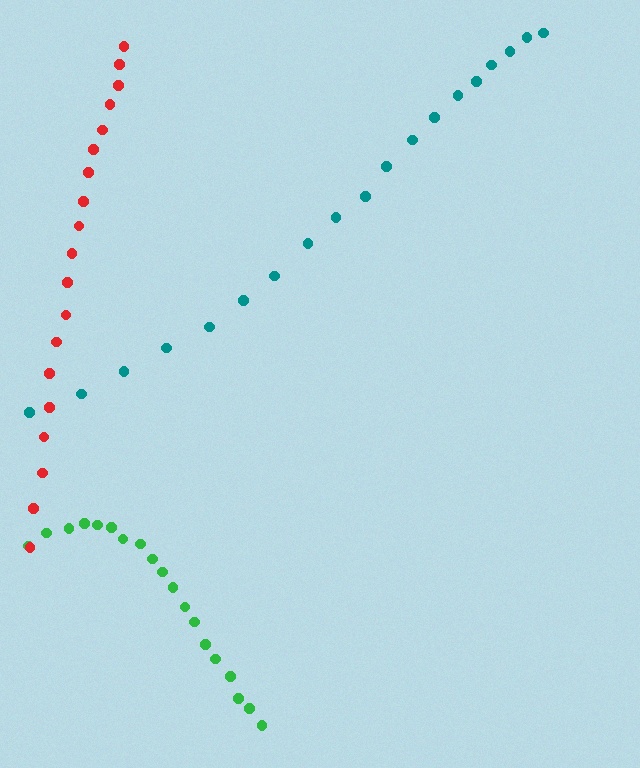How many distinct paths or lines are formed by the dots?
There are 3 distinct paths.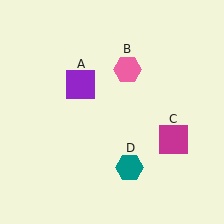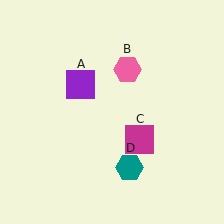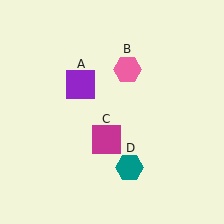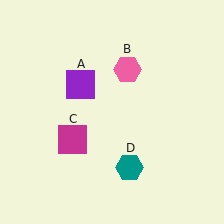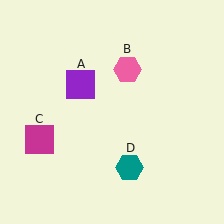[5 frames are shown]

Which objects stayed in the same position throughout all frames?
Purple square (object A) and pink hexagon (object B) and teal hexagon (object D) remained stationary.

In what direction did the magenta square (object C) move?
The magenta square (object C) moved left.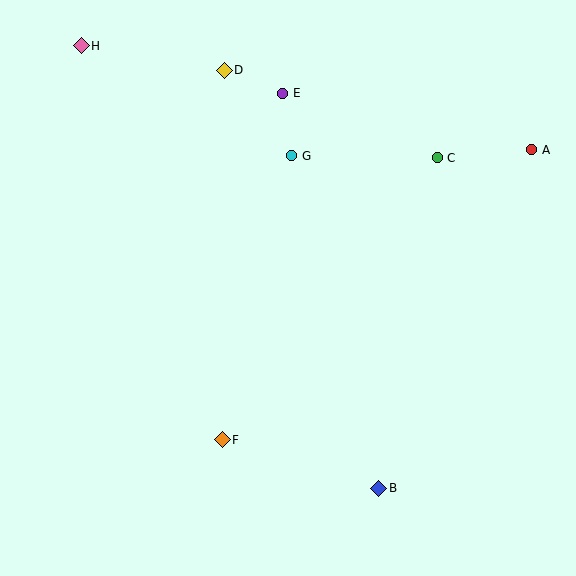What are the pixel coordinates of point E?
Point E is at (283, 93).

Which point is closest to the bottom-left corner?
Point F is closest to the bottom-left corner.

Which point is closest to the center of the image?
Point G at (292, 156) is closest to the center.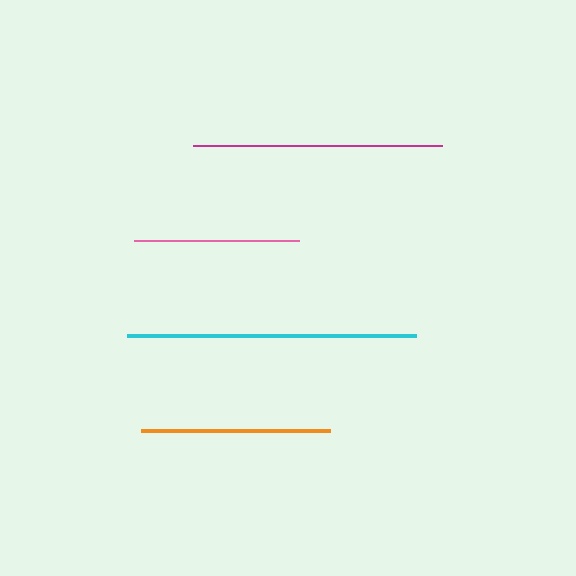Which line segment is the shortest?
The pink line is the shortest at approximately 164 pixels.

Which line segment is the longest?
The cyan line is the longest at approximately 288 pixels.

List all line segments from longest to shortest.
From longest to shortest: cyan, magenta, orange, pink.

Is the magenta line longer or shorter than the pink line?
The magenta line is longer than the pink line.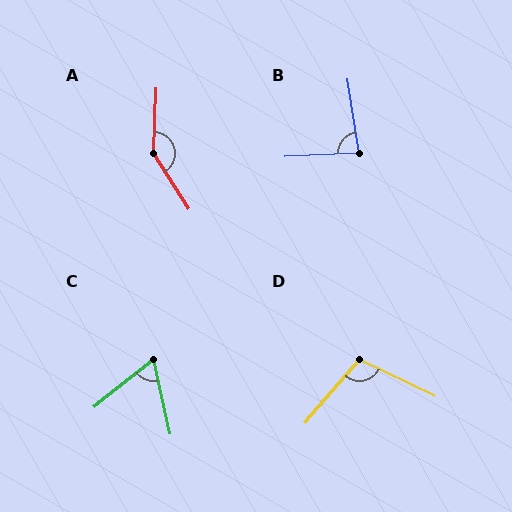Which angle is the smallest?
C, at approximately 64 degrees.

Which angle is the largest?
A, at approximately 146 degrees.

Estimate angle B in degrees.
Approximately 84 degrees.